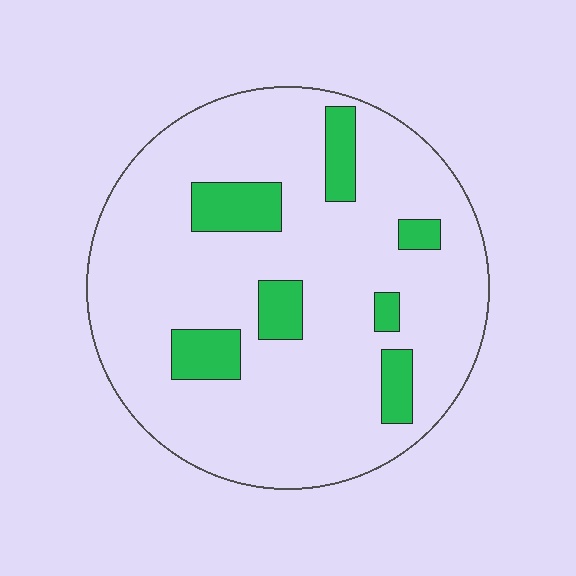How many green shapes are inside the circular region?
7.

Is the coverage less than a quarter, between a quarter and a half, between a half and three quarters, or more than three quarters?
Less than a quarter.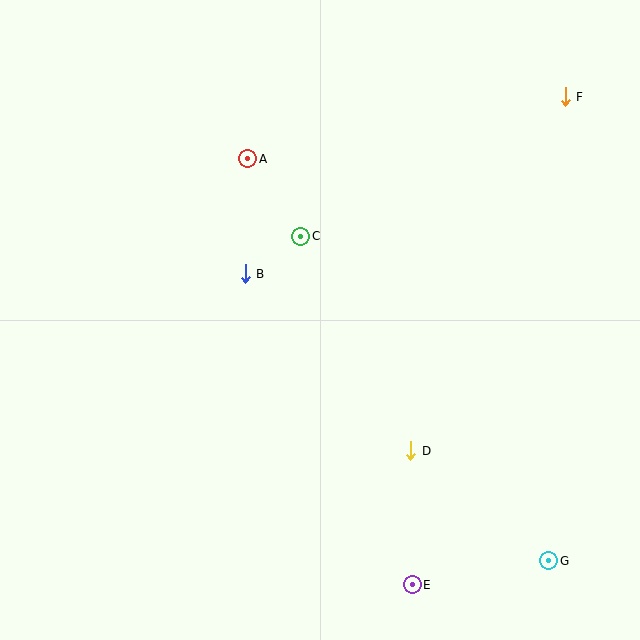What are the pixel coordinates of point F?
Point F is at (565, 97).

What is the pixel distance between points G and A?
The distance between G and A is 502 pixels.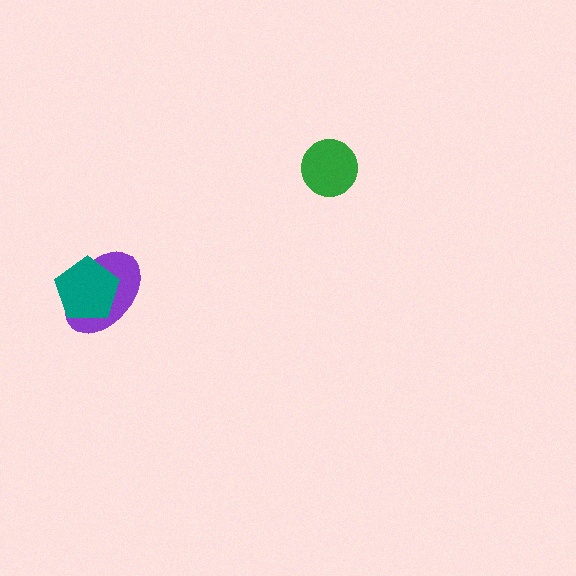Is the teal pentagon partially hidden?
No, no other shape covers it.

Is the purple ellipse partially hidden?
Yes, it is partially covered by another shape.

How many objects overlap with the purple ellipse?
1 object overlaps with the purple ellipse.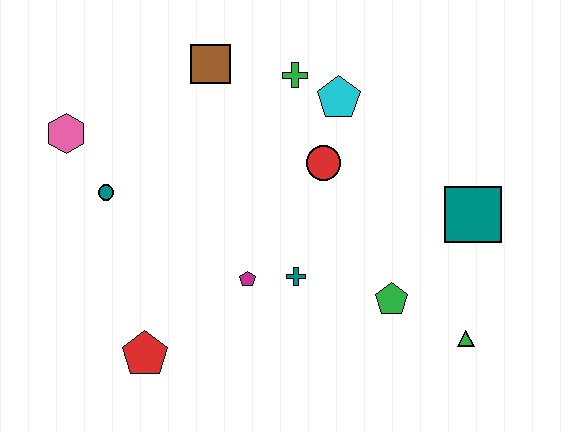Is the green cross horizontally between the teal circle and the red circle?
Yes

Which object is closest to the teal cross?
The magenta pentagon is closest to the teal cross.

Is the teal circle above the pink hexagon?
No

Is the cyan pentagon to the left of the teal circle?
No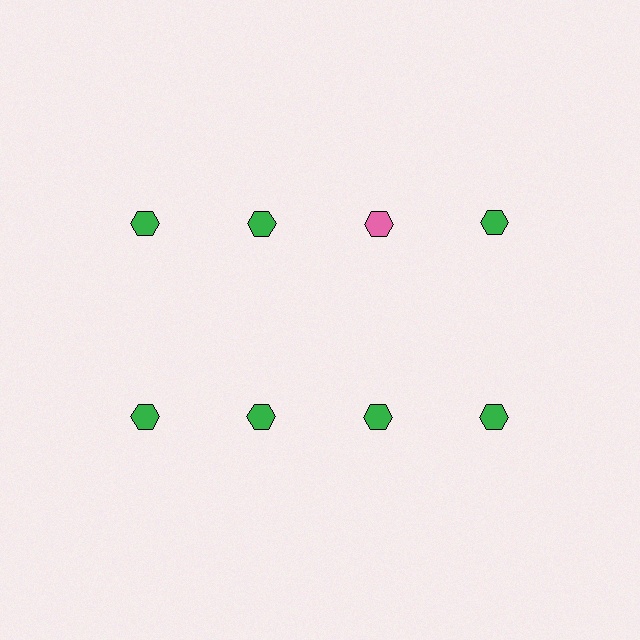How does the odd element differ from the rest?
It has a different color: pink instead of green.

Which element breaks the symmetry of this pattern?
The pink hexagon in the top row, center column breaks the symmetry. All other shapes are green hexagons.